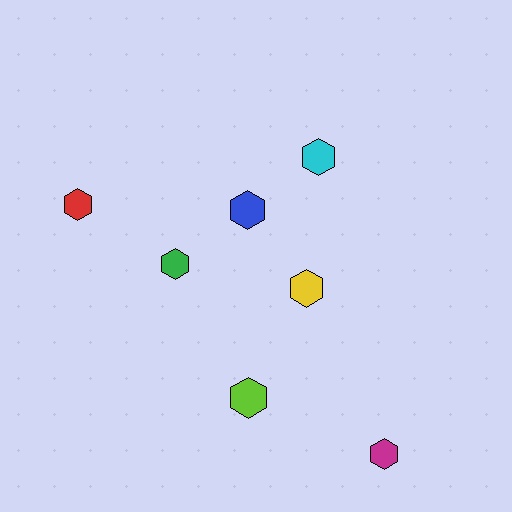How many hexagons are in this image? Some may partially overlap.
There are 7 hexagons.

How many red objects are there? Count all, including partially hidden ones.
There is 1 red object.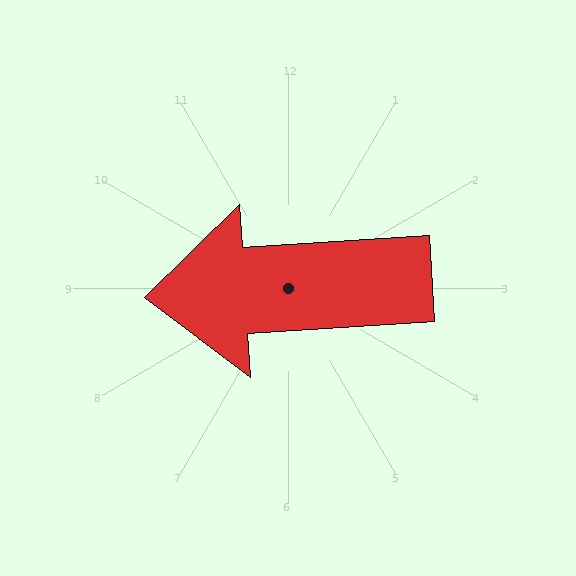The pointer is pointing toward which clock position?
Roughly 9 o'clock.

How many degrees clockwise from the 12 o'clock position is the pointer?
Approximately 266 degrees.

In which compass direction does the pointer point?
West.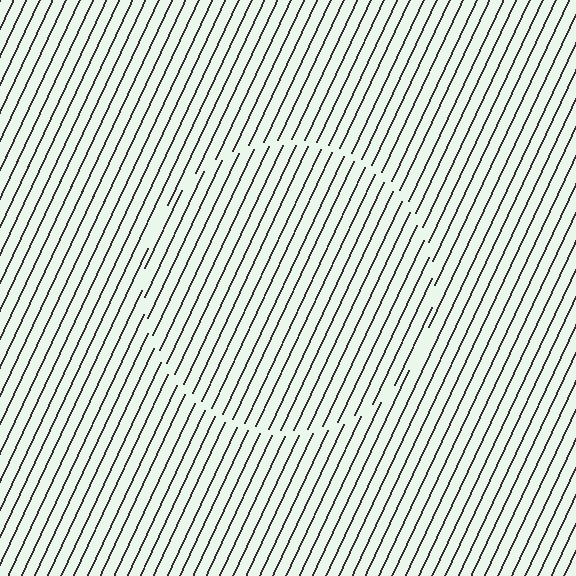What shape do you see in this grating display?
An illusory circle. The interior of the shape contains the same grating, shifted by half a period — the contour is defined by the phase discontinuity where line-ends from the inner and outer gratings abut.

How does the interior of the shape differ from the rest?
The interior of the shape contains the same grating, shifted by half a period — the contour is defined by the phase discontinuity where line-ends from the inner and outer gratings abut.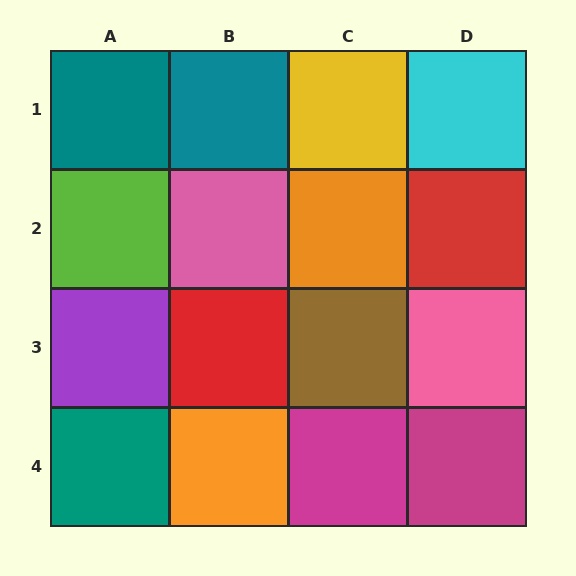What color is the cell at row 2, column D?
Red.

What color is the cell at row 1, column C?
Yellow.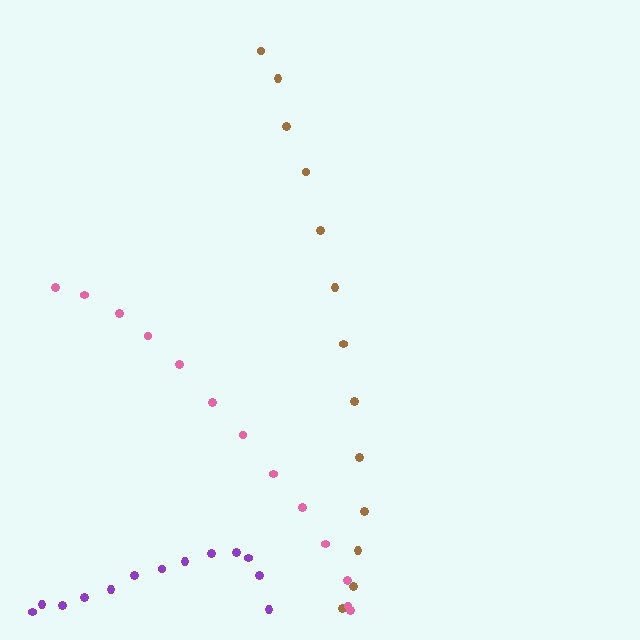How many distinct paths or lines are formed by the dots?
There are 3 distinct paths.